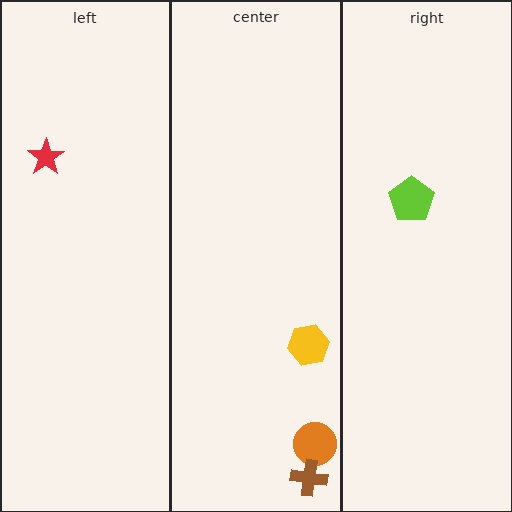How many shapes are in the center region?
3.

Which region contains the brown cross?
The center region.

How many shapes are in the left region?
1.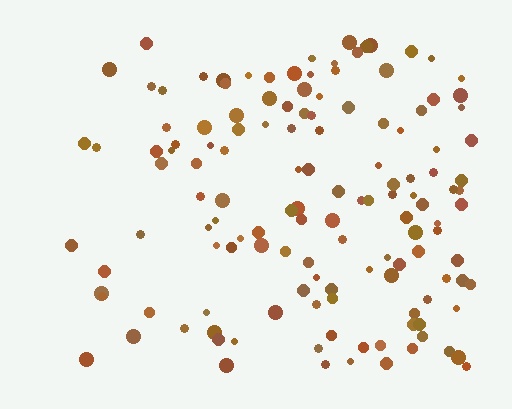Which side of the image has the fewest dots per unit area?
The left.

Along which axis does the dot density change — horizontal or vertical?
Horizontal.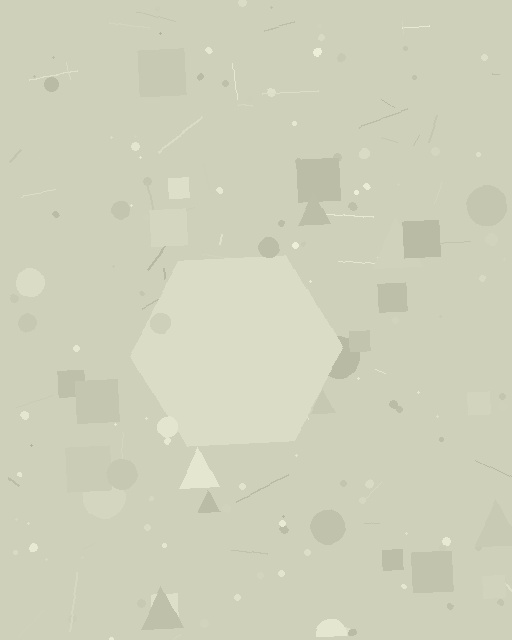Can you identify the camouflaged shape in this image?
The camouflaged shape is a hexagon.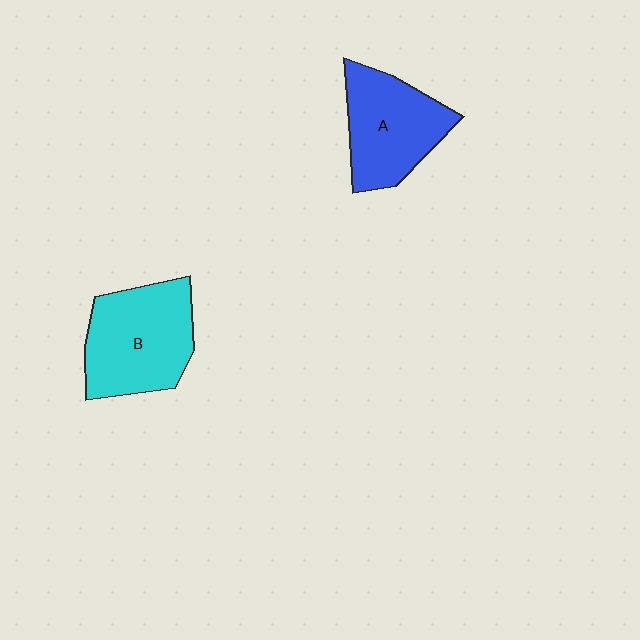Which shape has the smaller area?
Shape A (blue).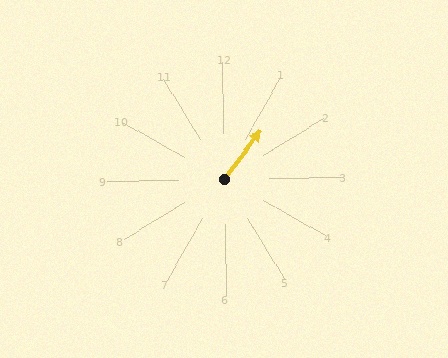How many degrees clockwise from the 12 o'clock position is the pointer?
Approximately 38 degrees.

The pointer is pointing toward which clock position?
Roughly 1 o'clock.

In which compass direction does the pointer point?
Northeast.